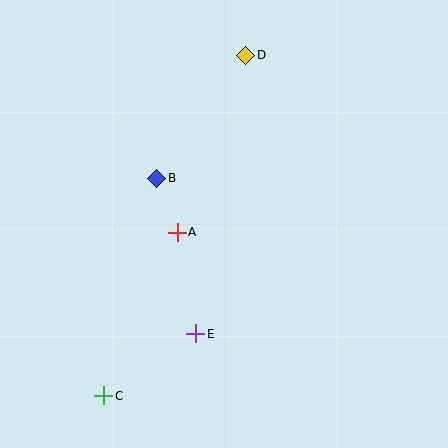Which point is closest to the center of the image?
Point A at (177, 232) is closest to the center.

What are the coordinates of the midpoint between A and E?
The midpoint between A and E is at (186, 283).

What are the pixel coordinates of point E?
Point E is at (195, 334).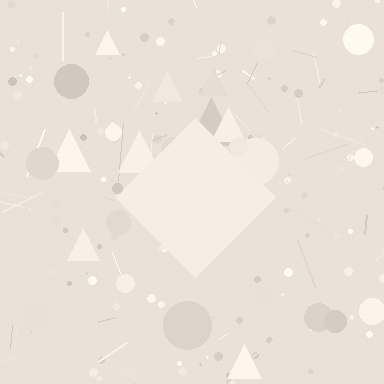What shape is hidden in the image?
A diamond is hidden in the image.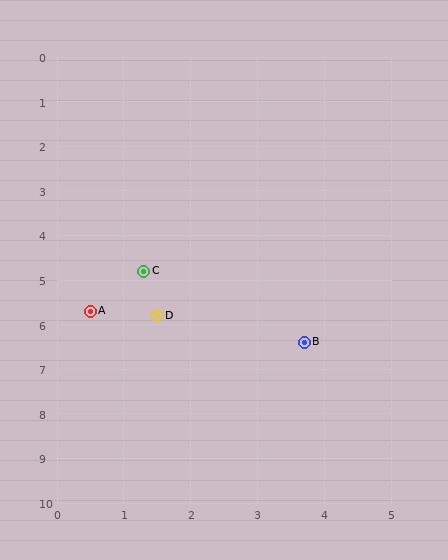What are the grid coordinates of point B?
Point B is at approximately (3.7, 6.4).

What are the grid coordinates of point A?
Point A is at approximately (0.5, 5.7).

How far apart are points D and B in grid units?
Points D and B are about 2.3 grid units apart.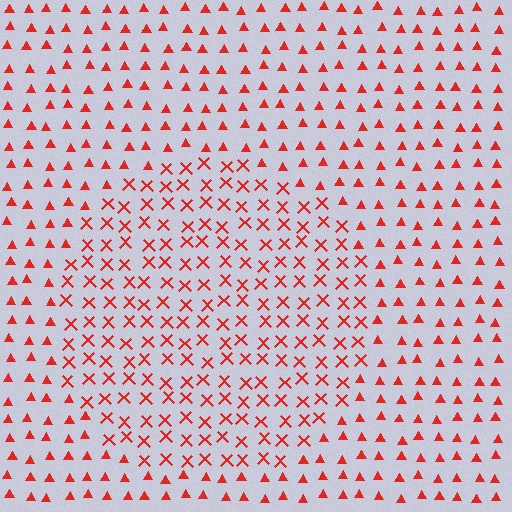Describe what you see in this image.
The image is filled with small red elements arranged in a uniform grid. A circle-shaped region contains X marks, while the surrounding area contains triangles. The boundary is defined purely by the change in element shape.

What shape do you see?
I see a circle.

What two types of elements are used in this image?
The image uses X marks inside the circle region and triangles outside it.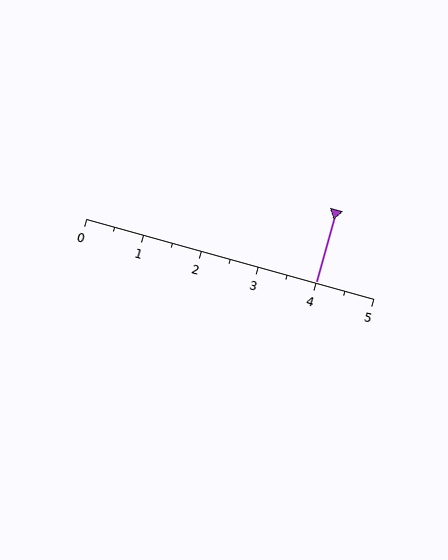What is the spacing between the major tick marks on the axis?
The major ticks are spaced 1 apart.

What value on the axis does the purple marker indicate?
The marker indicates approximately 4.